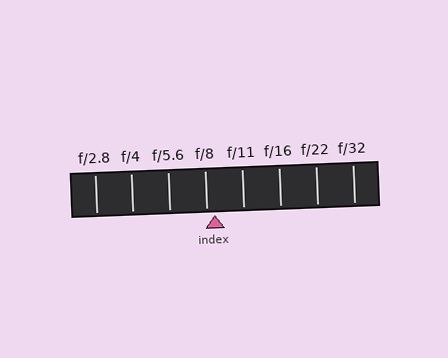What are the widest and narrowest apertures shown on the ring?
The widest aperture shown is f/2.8 and the narrowest is f/32.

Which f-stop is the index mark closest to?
The index mark is closest to f/8.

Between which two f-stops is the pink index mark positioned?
The index mark is between f/8 and f/11.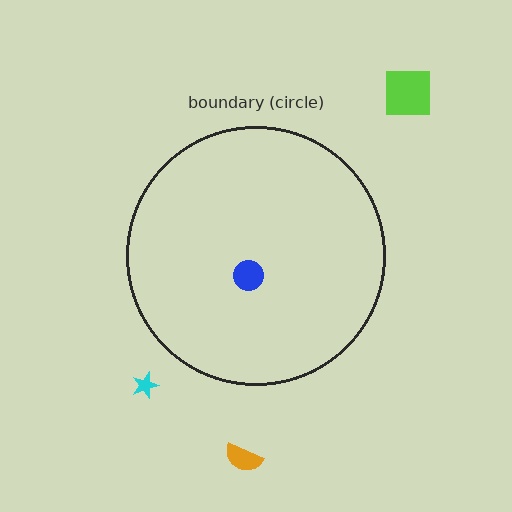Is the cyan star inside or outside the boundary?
Outside.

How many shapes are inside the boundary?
1 inside, 3 outside.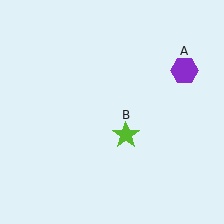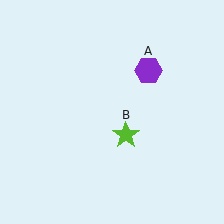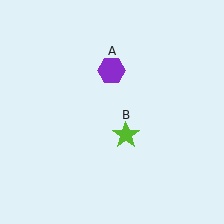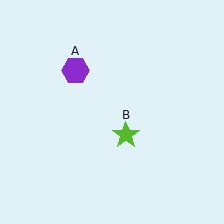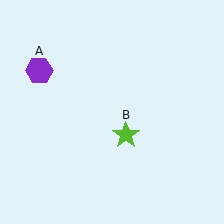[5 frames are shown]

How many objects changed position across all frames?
1 object changed position: purple hexagon (object A).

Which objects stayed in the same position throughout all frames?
Lime star (object B) remained stationary.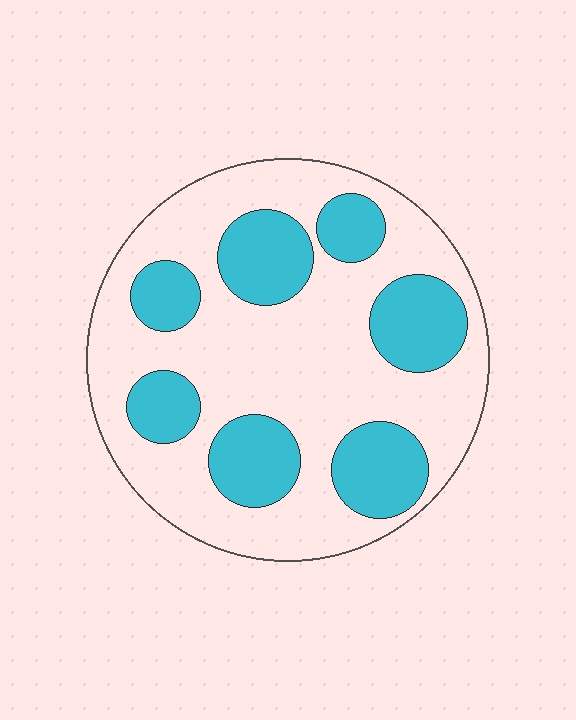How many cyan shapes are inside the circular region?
7.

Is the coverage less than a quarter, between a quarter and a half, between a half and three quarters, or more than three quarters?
Between a quarter and a half.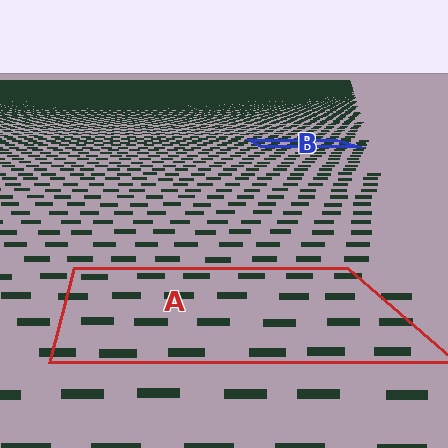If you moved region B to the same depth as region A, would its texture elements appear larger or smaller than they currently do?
They would appear larger. At a closer depth, the same texture elements are projected at a bigger on-screen size.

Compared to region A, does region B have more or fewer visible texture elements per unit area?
Region B has more texture elements per unit area — they are packed more densely because it is farther away.